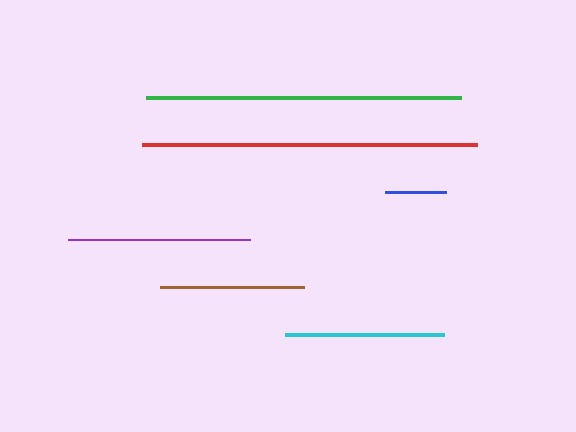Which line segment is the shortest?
The blue line is the shortest at approximately 61 pixels.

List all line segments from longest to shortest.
From longest to shortest: red, green, purple, cyan, brown, blue.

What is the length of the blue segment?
The blue segment is approximately 61 pixels long.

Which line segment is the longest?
The red line is the longest at approximately 335 pixels.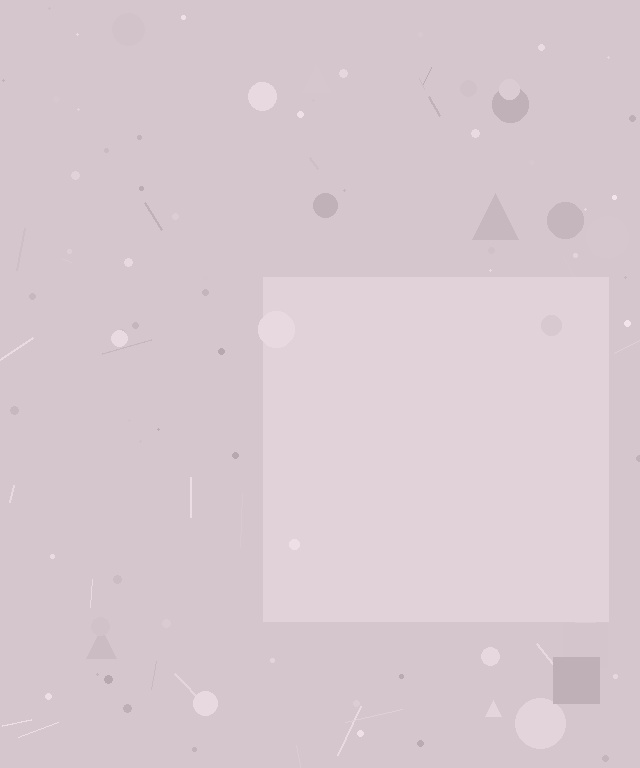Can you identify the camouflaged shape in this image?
The camouflaged shape is a square.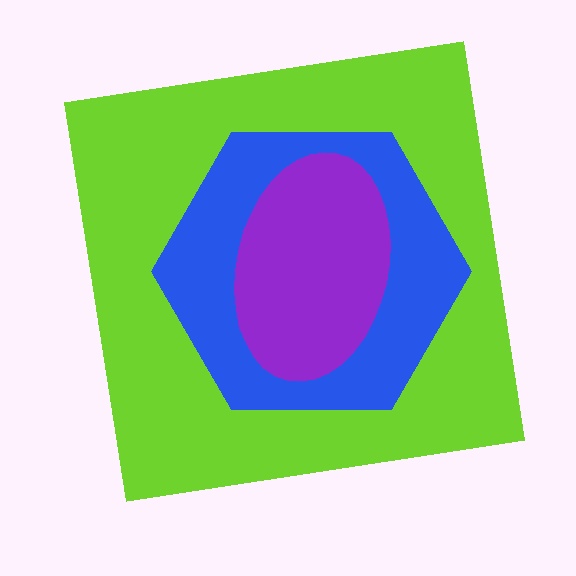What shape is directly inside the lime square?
The blue hexagon.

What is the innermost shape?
The purple ellipse.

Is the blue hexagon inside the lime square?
Yes.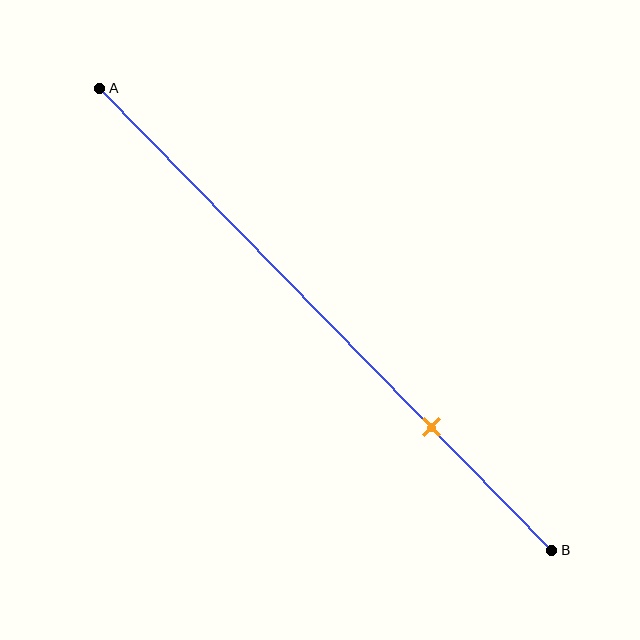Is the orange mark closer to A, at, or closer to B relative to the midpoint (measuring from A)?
The orange mark is closer to point B than the midpoint of segment AB.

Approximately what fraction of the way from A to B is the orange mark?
The orange mark is approximately 75% of the way from A to B.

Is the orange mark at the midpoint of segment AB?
No, the mark is at about 75% from A, not at the 50% midpoint.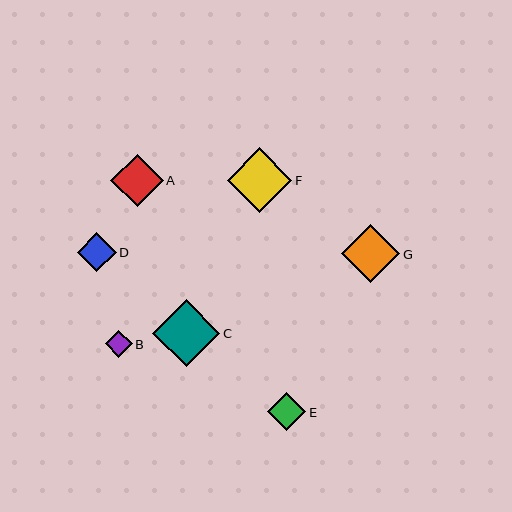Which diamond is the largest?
Diamond C is the largest with a size of approximately 67 pixels.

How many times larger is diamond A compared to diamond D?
Diamond A is approximately 1.3 times the size of diamond D.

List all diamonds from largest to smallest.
From largest to smallest: C, F, G, A, D, E, B.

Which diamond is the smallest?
Diamond B is the smallest with a size of approximately 27 pixels.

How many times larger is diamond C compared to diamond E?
Diamond C is approximately 1.8 times the size of diamond E.